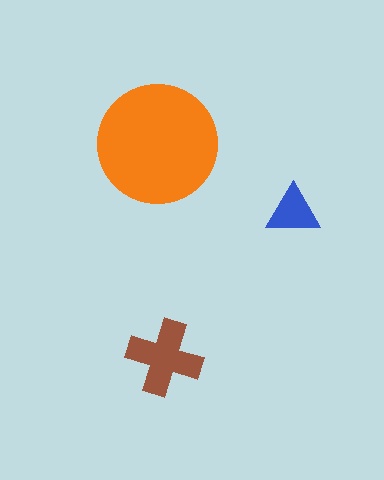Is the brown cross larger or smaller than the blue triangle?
Larger.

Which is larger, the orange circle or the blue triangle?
The orange circle.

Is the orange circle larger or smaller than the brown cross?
Larger.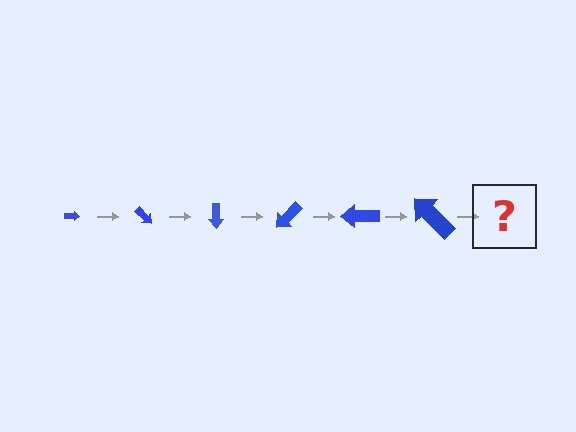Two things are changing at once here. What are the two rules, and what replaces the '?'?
The two rules are that the arrow grows larger each step and it rotates 45 degrees each step. The '?' should be an arrow, larger than the previous one and rotated 270 degrees from the start.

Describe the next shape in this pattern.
It should be an arrow, larger than the previous one and rotated 270 degrees from the start.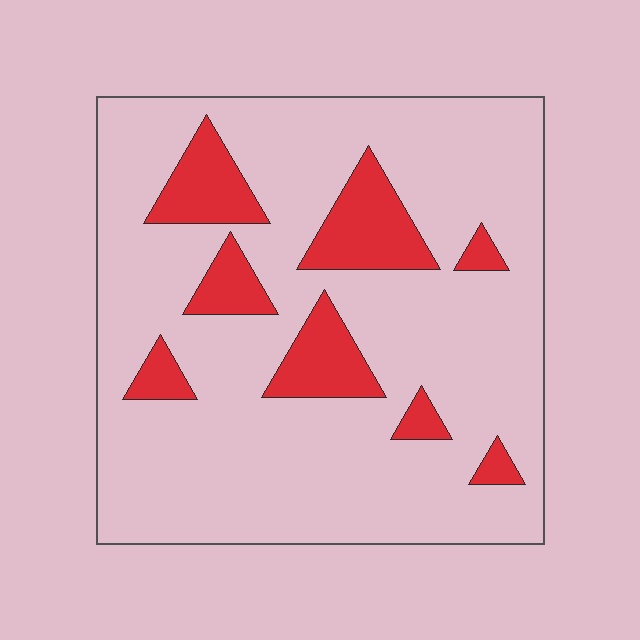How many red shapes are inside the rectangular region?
8.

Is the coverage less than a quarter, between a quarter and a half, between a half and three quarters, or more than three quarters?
Less than a quarter.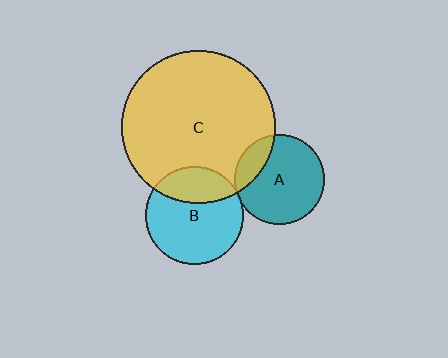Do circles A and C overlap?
Yes.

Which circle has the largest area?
Circle C (yellow).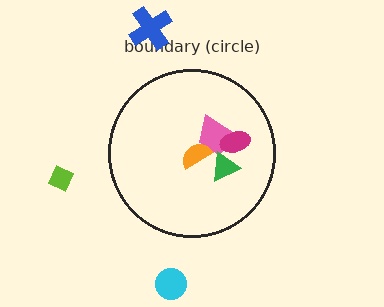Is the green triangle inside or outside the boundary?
Inside.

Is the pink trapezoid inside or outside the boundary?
Inside.